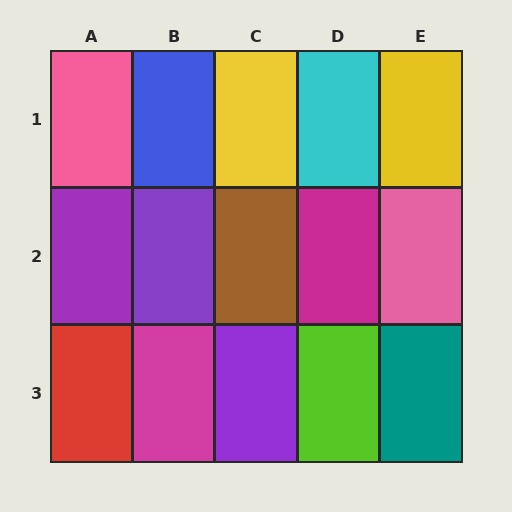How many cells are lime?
1 cell is lime.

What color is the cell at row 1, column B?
Blue.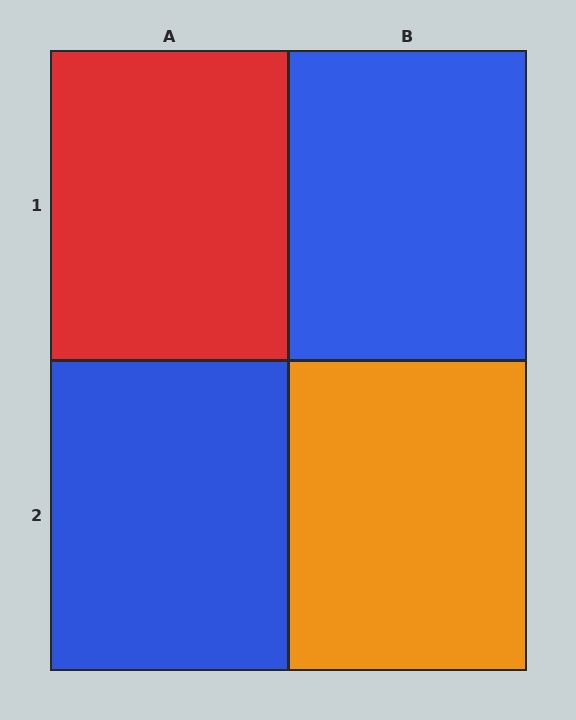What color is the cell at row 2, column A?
Blue.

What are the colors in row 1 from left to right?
Red, blue.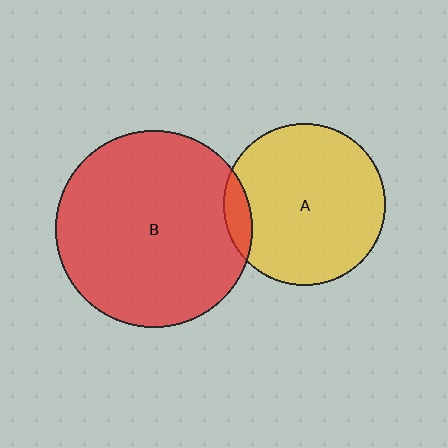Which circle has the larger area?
Circle B (red).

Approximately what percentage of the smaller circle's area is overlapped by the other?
Approximately 10%.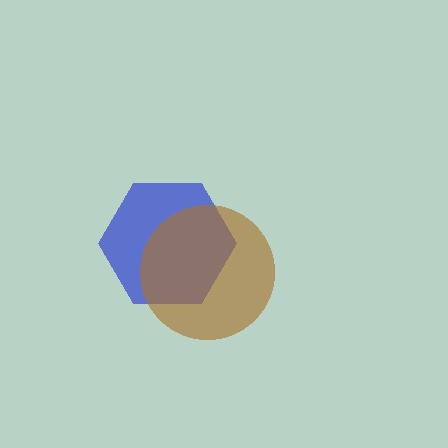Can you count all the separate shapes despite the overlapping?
Yes, there are 2 separate shapes.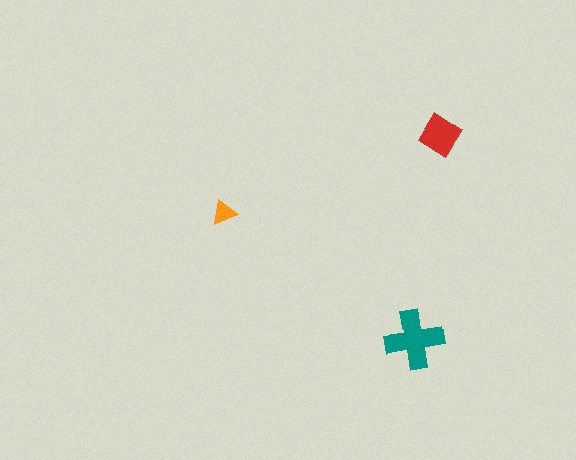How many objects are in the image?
There are 3 objects in the image.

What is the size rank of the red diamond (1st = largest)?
2nd.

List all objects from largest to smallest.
The teal cross, the red diamond, the orange triangle.